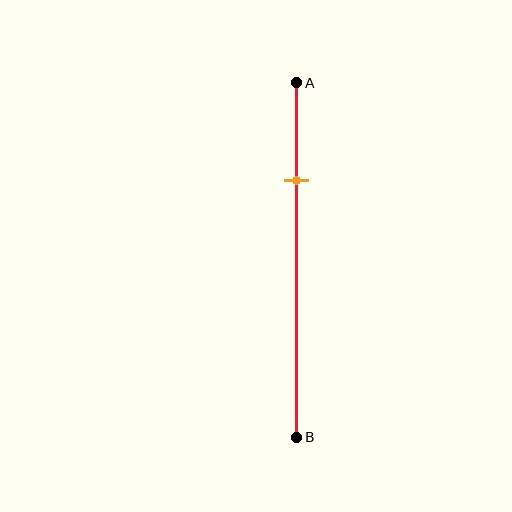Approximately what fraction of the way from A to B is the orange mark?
The orange mark is approximately 30% of the way from A to B.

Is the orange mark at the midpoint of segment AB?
No, the mark is at about 30% from A, not at the 50% midpoint.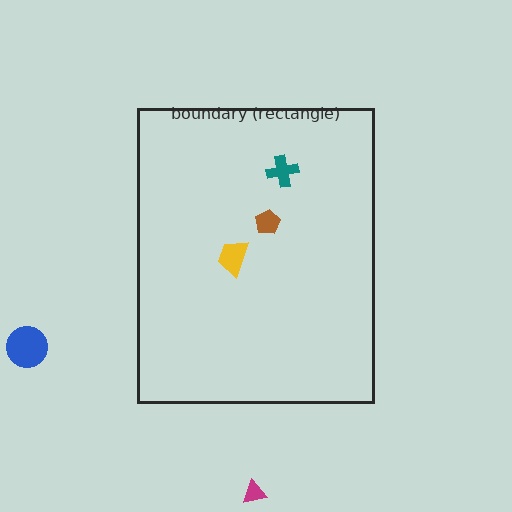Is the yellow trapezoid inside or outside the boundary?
Inside.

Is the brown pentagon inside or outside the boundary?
Inside.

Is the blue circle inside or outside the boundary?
Outside.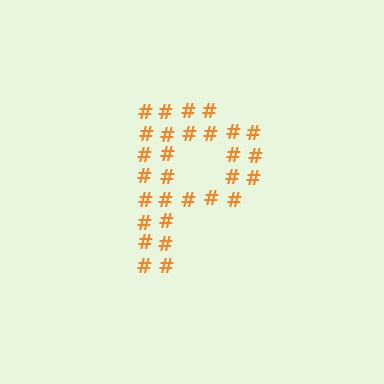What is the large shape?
The large shape is the letter P.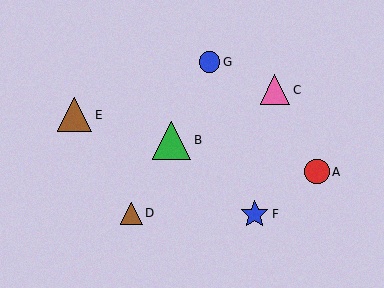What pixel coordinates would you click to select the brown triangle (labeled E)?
Click at (75, 115) to select the brown triangle E.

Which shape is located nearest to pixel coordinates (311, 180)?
The red circle (labeled A) at (317, 172) is nearest to that location.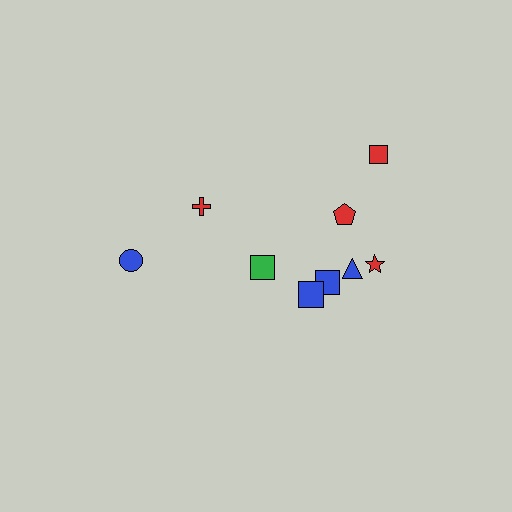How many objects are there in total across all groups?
There are 9 objects.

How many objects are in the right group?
There are 6 objects.